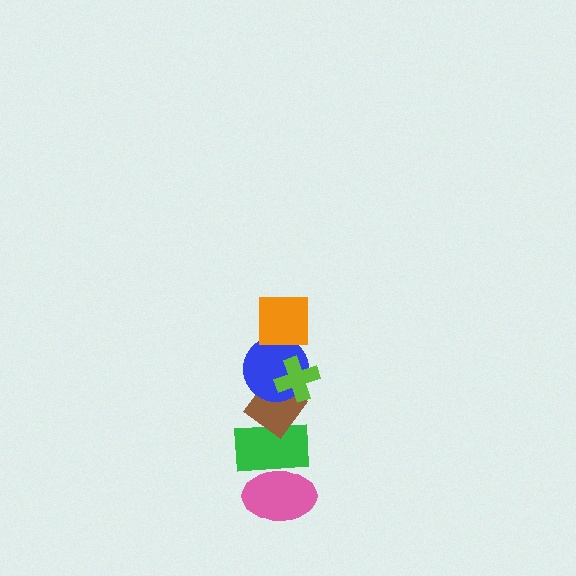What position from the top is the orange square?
The orange square is 1st from the top.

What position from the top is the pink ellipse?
The pink ellipse is 6th from the top.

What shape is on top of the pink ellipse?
The green rectangle is on top of the pink ellipse.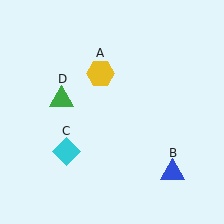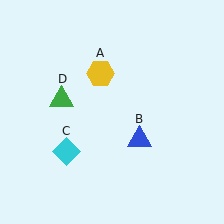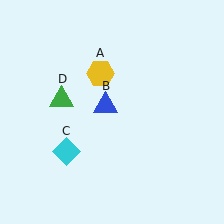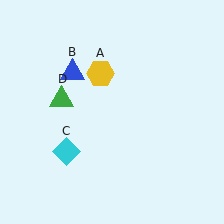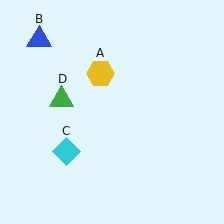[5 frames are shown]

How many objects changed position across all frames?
1 object changed position: blue triangle (object B).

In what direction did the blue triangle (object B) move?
The blue triangle (object B) moved up and to the left.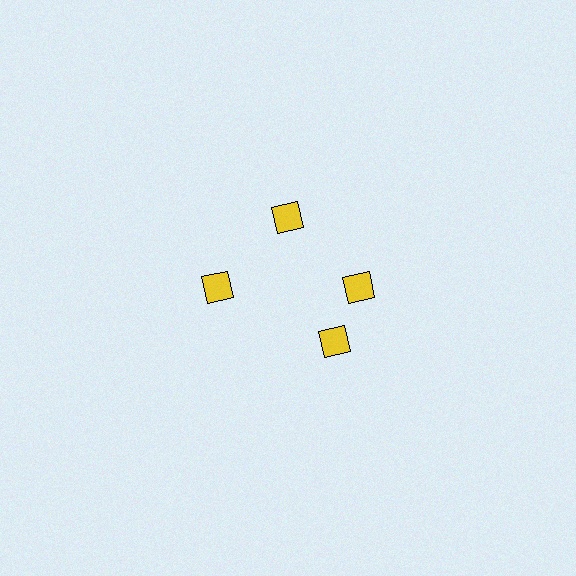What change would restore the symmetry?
The symmetry would be restored by rotating it back into even spacing with its neighbors so that all 4 diamonds sit at equal angles and equal distance from the center.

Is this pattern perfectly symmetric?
No. The 4 yellow diamonds are arranged in a ring, but one element near the 6 o'clock position is rotated out of alignment along the ring, breaking the 4-fold rotational symmetry.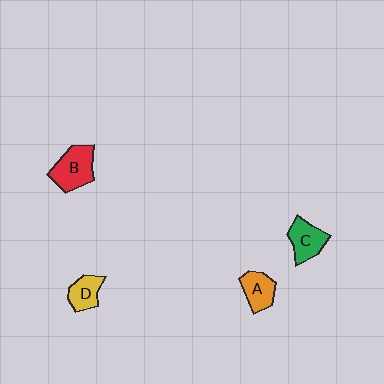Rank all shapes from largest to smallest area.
From largest to smallest: B (red), C (green), A (orange), D (yellow).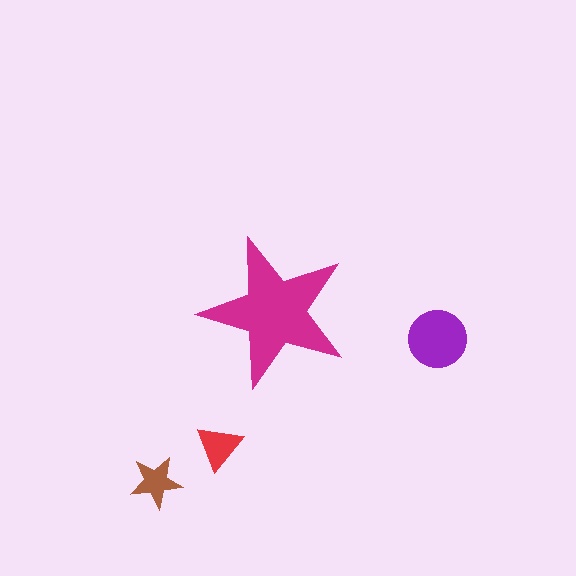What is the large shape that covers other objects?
A magenta star.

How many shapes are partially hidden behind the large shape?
0 shapes are partially hidden.